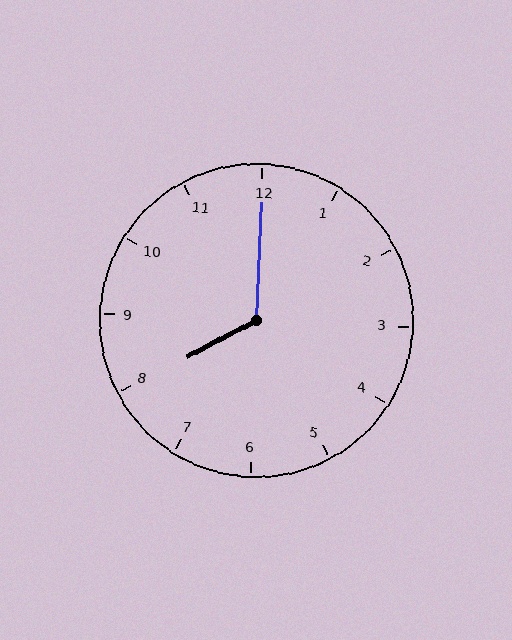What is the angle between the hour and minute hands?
Approximately 120 degrees.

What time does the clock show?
8:00.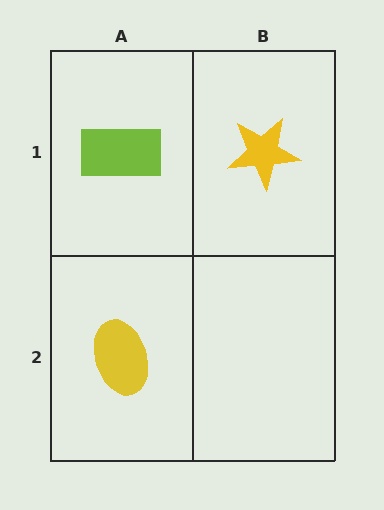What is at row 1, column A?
A lime rectangle.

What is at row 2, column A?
A yellow ellipse.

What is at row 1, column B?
A yellow star.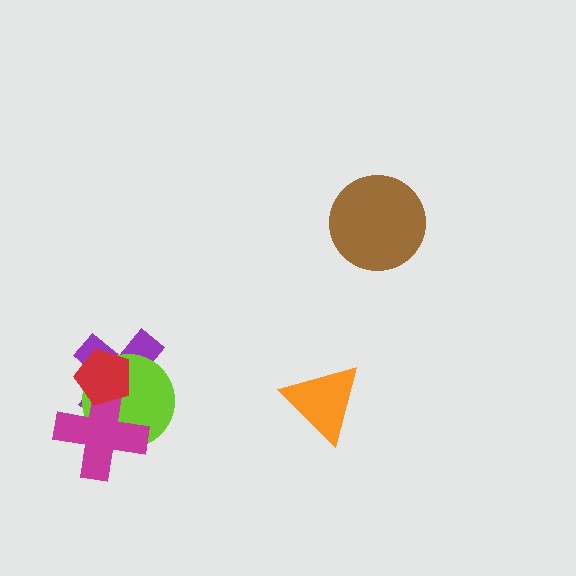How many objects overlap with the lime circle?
3 objects overlap with the lime circle.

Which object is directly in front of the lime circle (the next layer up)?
The magenta cross is directly in front of the lime circle.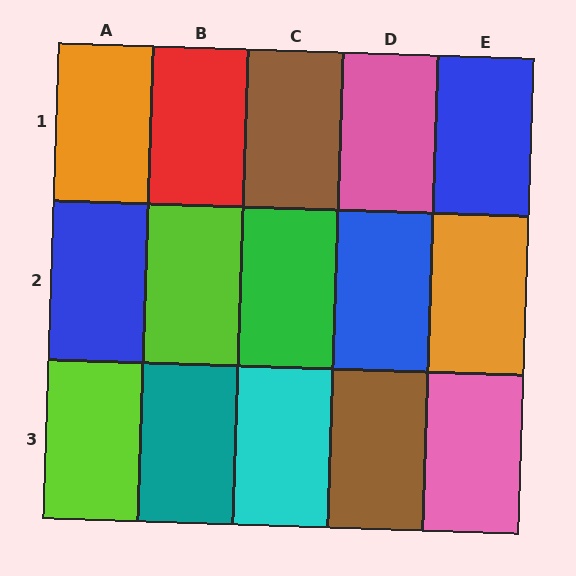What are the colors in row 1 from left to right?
Orange, red, brown, pink, blue.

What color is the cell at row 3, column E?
Pink.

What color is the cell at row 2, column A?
Blue.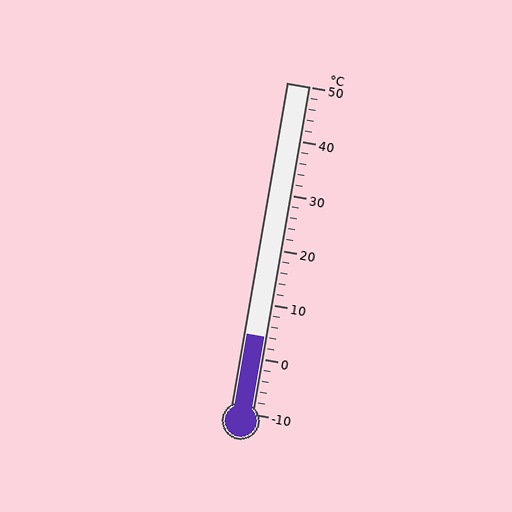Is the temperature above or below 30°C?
The temperature is below 30°C.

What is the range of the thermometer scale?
The thermometer scale ranges from -10°C to 50°C.